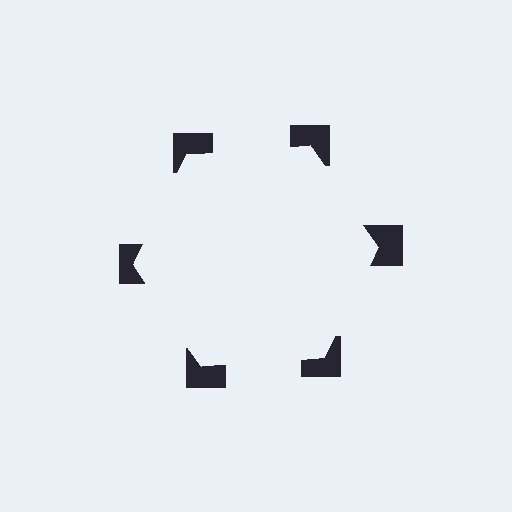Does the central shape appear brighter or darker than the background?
It typically appears slightly brighter than the background, even though no actual brightness change is drawn.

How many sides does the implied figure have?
6 sides.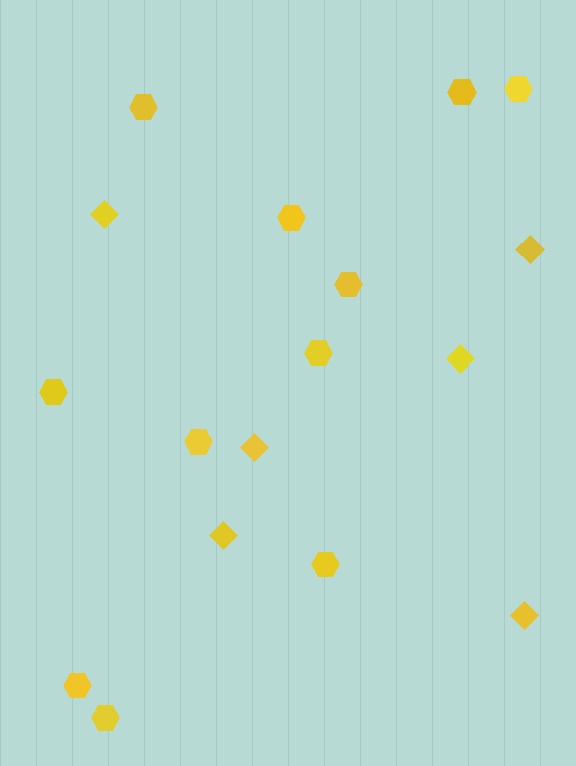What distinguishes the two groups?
There are 2 groups: one group of diamonds (6) and one group of hexagons (11).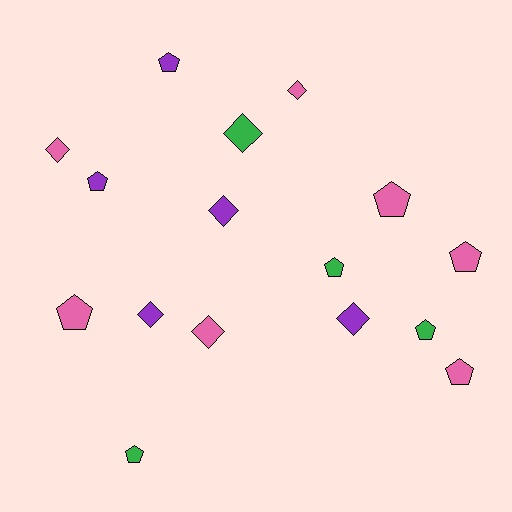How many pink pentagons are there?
There are 4 pink pentagons.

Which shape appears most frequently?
Pentagon, with 9 objects.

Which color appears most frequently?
Pink, with 7 objects.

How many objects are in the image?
There are 16 objects.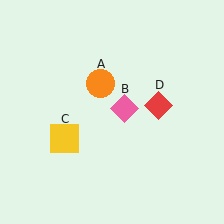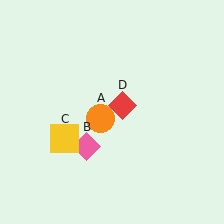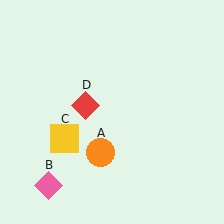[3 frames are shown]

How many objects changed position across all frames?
3 objects changed position: orange circle (object A), pink diamond (object B), red diamond (object D).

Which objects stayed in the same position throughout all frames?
Yellow square (object C) remained stationary.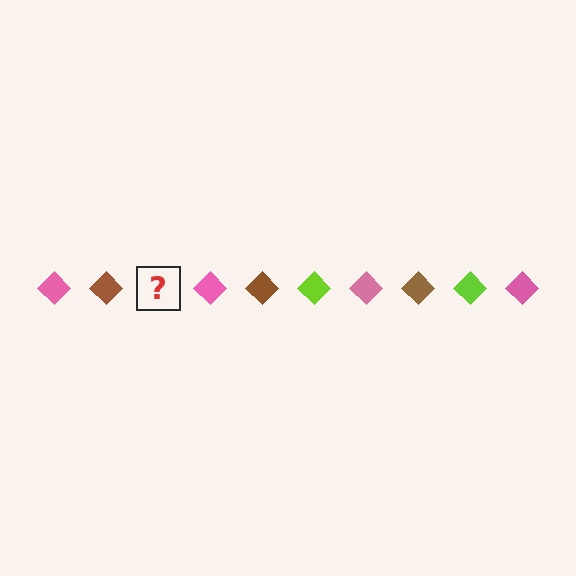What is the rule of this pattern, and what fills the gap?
The rule is that the pattern cycles through pink, brown, lime diamonds. The gap should be filled with a lime diamond.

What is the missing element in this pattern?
The missing element is a lime diamond.